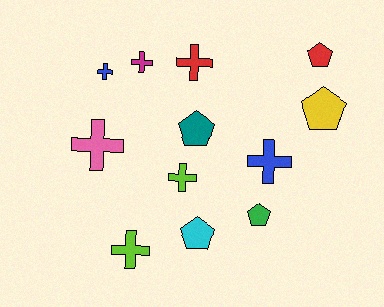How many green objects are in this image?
There is 1 green object.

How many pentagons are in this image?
There are 5 pentagons.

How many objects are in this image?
There are 12 objects.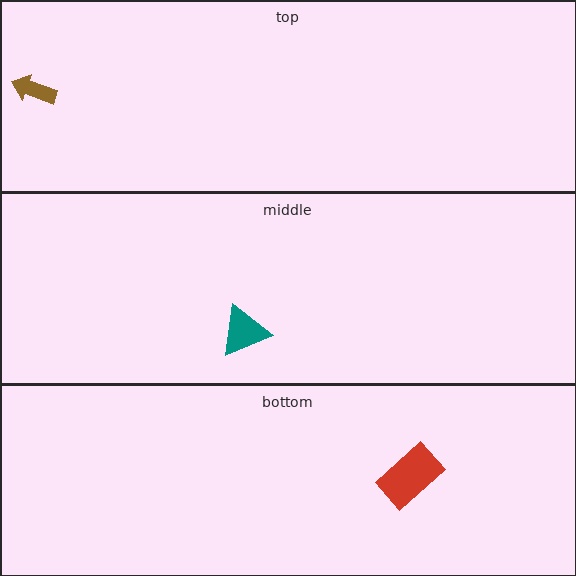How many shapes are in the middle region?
1.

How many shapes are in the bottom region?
1.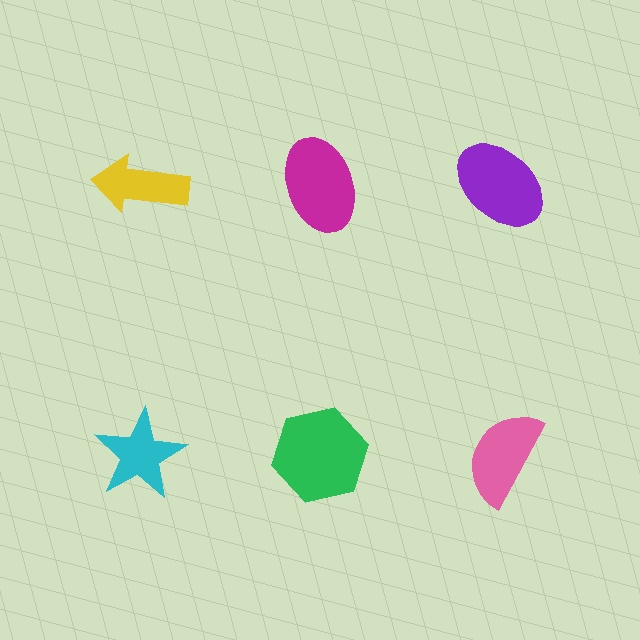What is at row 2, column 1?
A cyan star.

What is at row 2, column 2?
A green hexagon.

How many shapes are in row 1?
3 shapes.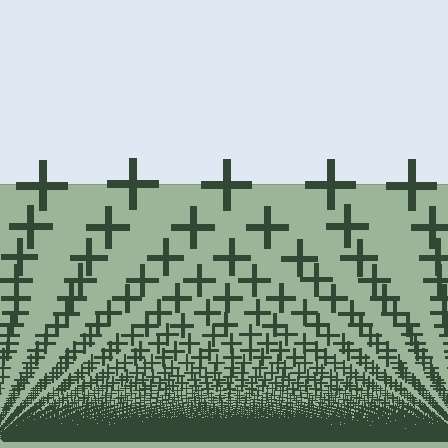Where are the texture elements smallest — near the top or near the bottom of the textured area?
Near the bottom.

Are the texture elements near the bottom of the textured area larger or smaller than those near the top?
Smaller. The gradient is inverted — elements near the bottom are smaller and denser.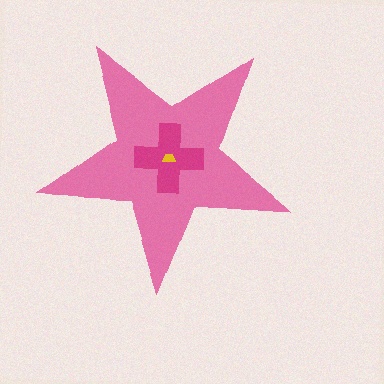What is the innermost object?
The yellow trapezoid.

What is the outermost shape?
The pink star.